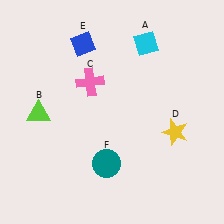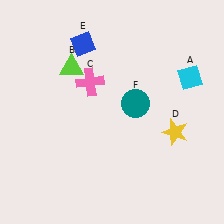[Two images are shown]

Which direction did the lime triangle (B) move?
The lime triangle (B) moved up.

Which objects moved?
The objects that moved are: the cyan diamond (A), the lime triangle (B), the teal circle (F).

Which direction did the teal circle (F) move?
The teal circle (F) moved up.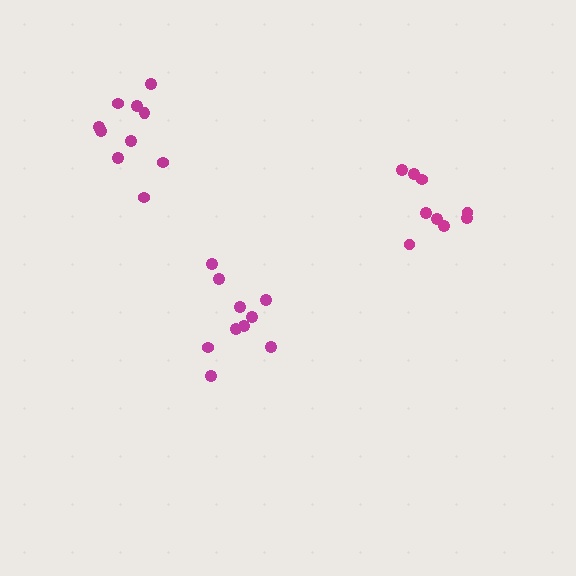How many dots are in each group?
Group 1: 9 dots, Group 2: 10 dots, Group 3: 10 dots (29 total).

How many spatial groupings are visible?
There are 3 spatial groupings.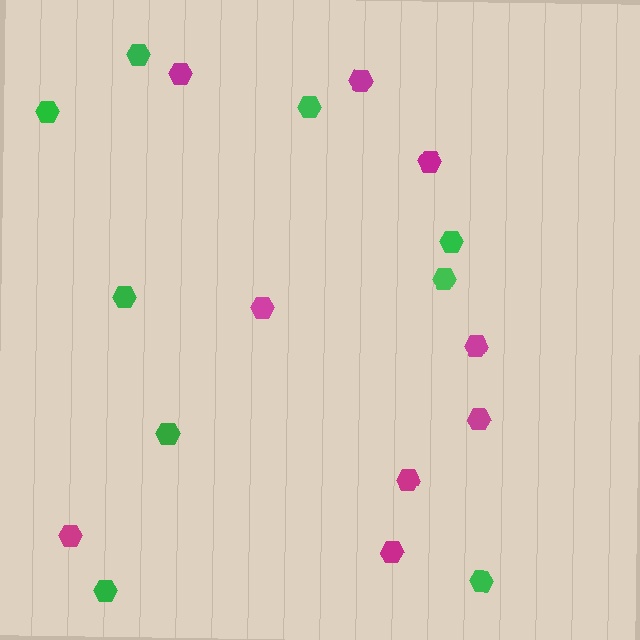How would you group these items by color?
There are 2 groups: one group of green hexagons (9) and one group of magenta hexagons (9).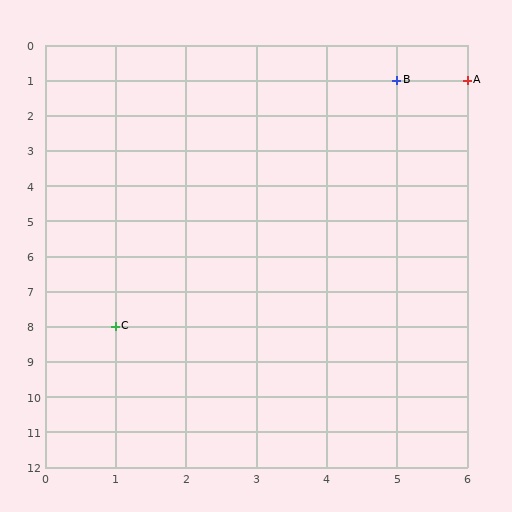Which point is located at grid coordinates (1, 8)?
Point C is at (1, 8).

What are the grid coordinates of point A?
Point A is at grid coordinates (6, 1).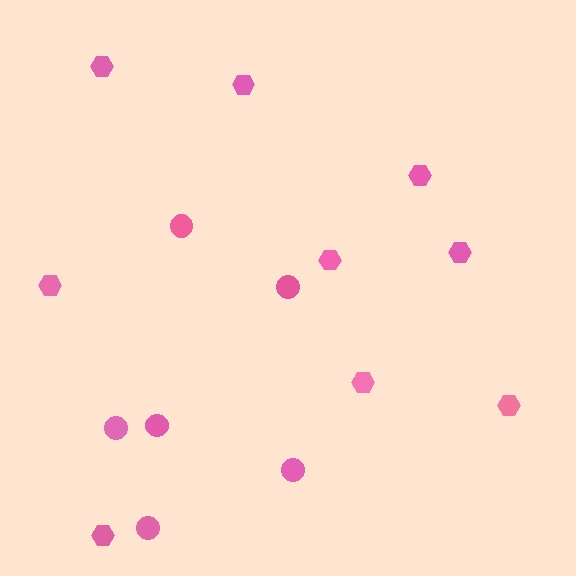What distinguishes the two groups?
There are 2 groups: one group of circles (6) and one group of hexagons (9).